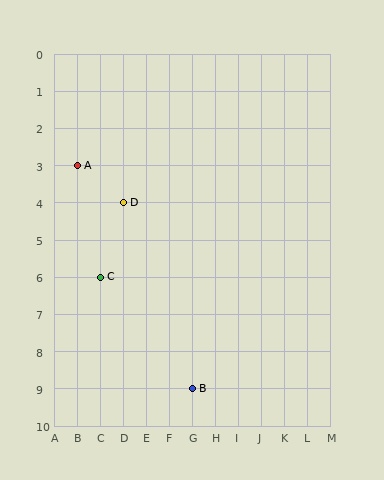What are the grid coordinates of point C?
Point C is at grid coordinates (C, 6).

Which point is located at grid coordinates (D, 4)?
Point D is at (D, 4).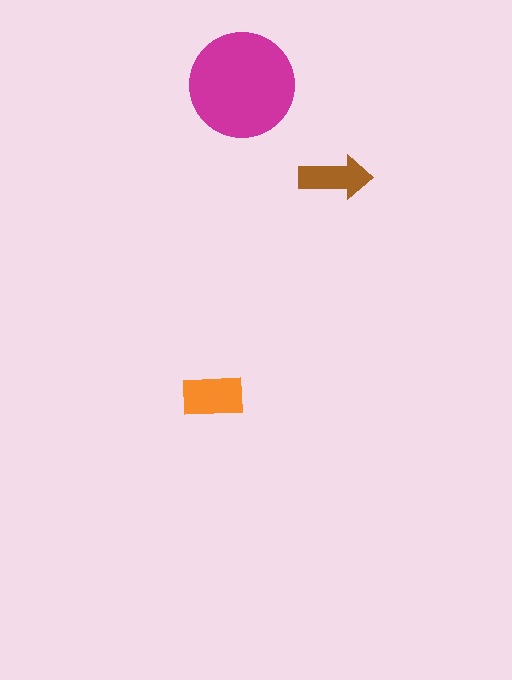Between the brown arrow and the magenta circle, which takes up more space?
The magenta circle.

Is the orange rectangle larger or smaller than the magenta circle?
Smaller.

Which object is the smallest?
The brown arrow.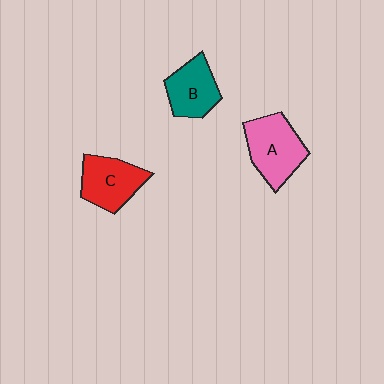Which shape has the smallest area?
Shape B (teal).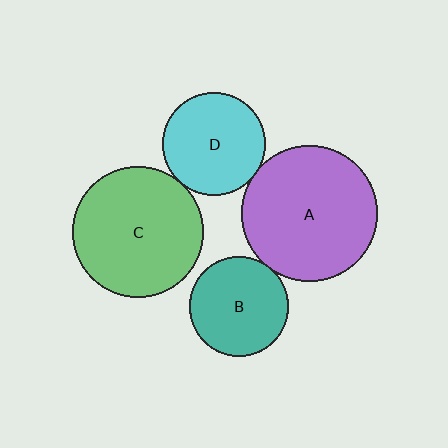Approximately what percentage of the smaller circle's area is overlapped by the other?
Approximately 5%.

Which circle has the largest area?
Circle A (purple).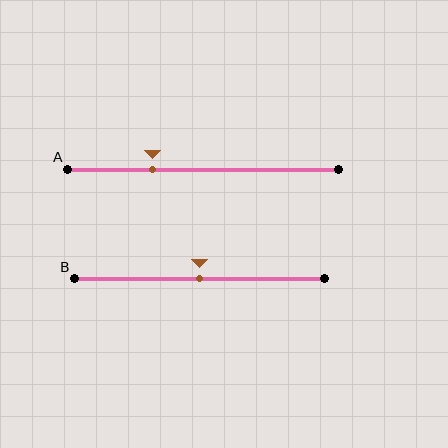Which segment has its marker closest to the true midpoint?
Segment B has its marker closest to the true midpoint.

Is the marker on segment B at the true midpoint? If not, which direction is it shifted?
Yes, the marker on segment B is at the true midpoint.